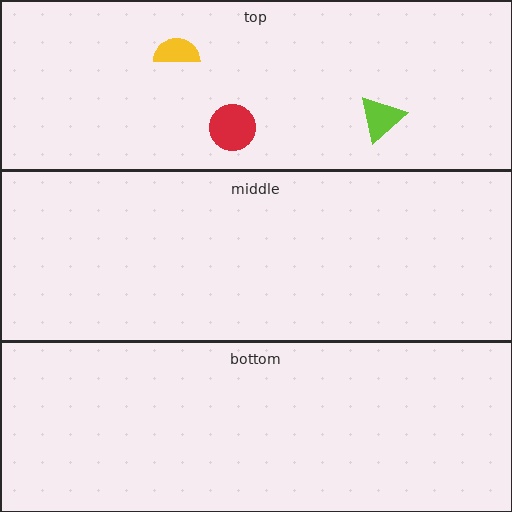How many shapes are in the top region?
3.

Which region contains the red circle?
The top region.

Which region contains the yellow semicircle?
The top region.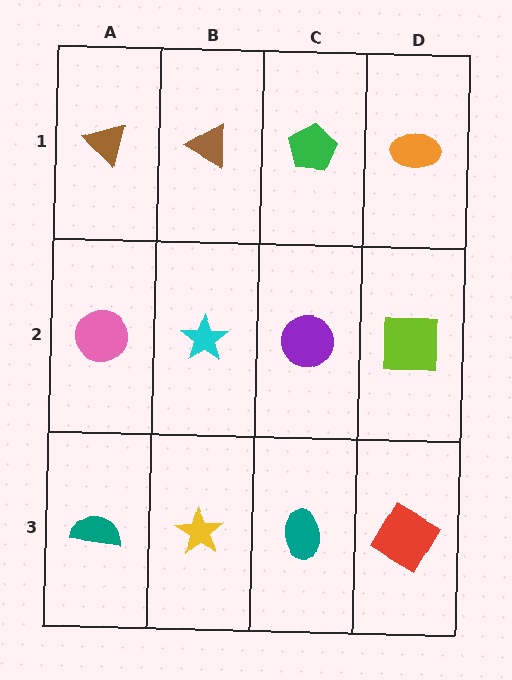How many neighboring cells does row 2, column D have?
3.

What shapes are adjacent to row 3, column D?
A lime square (row 2, column D), a teal ellipse (row 3, column C).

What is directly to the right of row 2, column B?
A purple circle.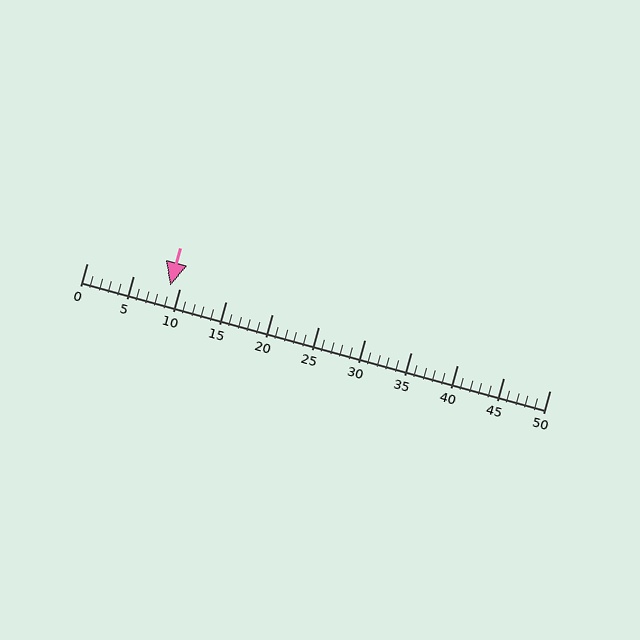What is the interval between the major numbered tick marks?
The major tick marks are spaced 5 units apart.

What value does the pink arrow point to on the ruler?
The pink arrow points to approximately 9.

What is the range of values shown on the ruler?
The ruler shows values from 0 to 50.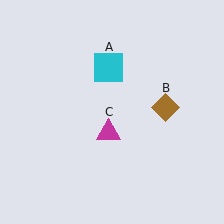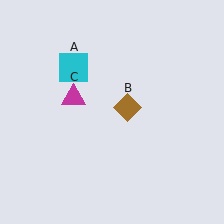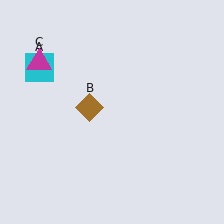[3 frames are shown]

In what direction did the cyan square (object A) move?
The cyan square (object A) moved left.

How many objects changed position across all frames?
3 objects changed position: cyan square (object A), brown diamond (object B), magenta triangle (object C).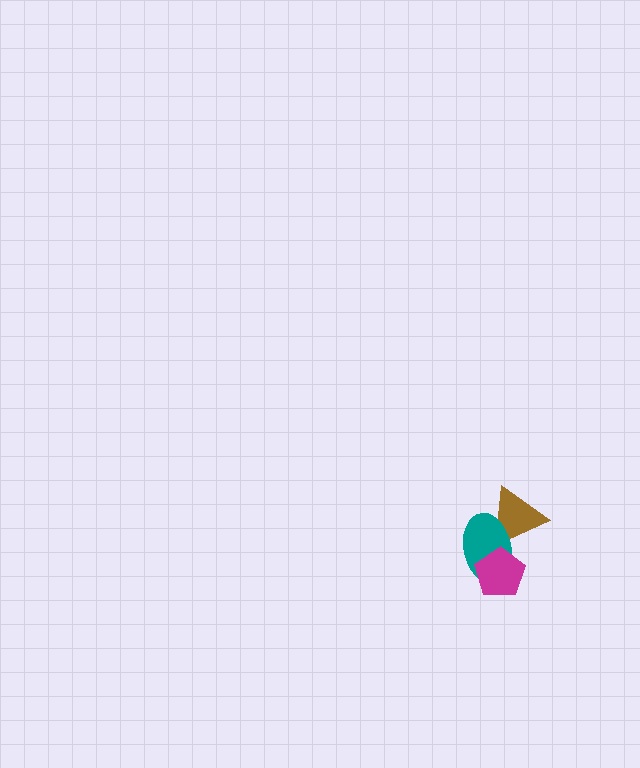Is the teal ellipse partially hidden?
Yes, it is partially covered by another shape.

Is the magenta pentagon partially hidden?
No, no other shape covers it.